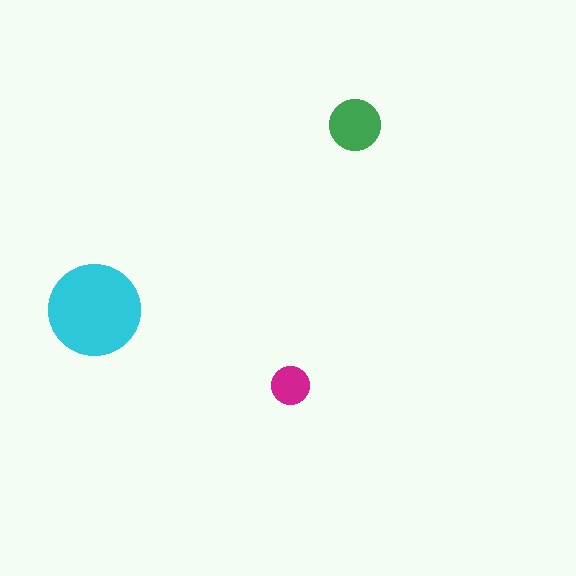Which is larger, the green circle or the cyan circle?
The cyan one.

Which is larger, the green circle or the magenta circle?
The green one.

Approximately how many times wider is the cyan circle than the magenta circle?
About 2.5 times wider.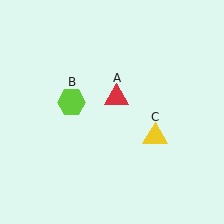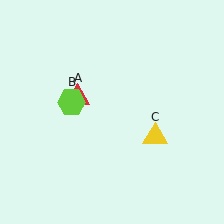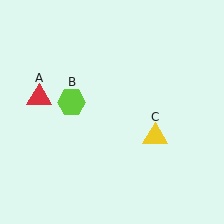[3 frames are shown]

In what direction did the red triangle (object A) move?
The red triangle (object A) moved left.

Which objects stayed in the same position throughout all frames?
Lime hexagon (object B) and yellow triangle (object C) remained stationary.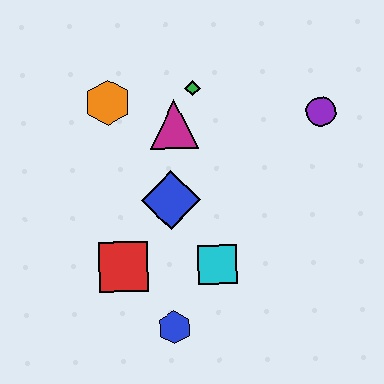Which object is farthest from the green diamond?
The blue hexagon is farthest from the green diamond.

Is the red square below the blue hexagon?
No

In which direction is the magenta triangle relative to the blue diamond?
The magenta triangle is above the blue diamond.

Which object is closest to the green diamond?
The magenta triangle is closest to the green diamond.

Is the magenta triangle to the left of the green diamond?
Yes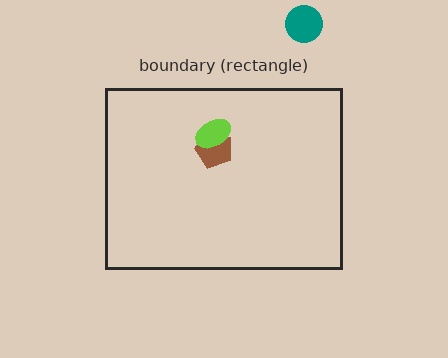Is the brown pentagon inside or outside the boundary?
Inside.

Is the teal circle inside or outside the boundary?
Outside.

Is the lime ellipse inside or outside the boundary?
Inside.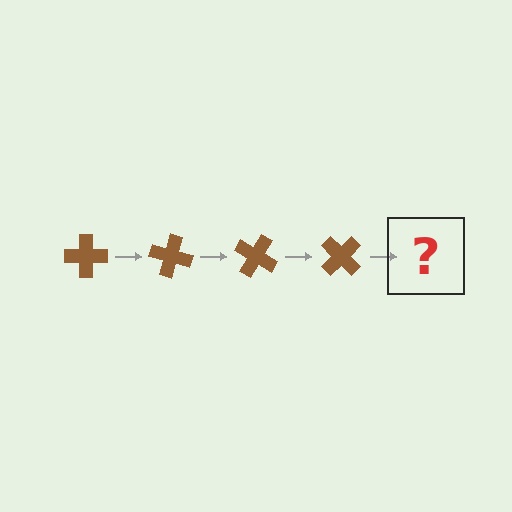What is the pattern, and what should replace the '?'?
The pattern is that the cross rotates 15 degrees each step. The '?' should be a brown cross rotated 60 degrees.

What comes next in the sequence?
The next element should be a brown cross rotated 60 degrees.